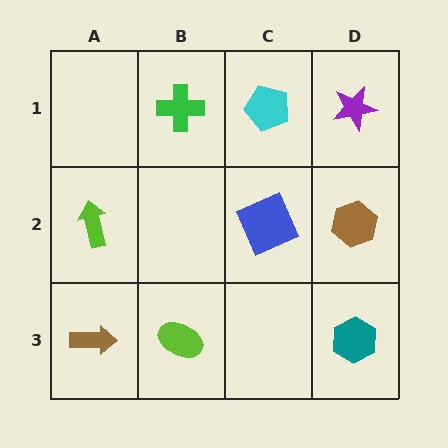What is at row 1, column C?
A cyan pentagon.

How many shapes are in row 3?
3 shapes.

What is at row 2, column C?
A blue square.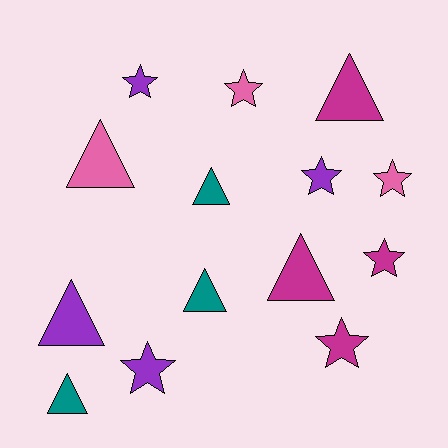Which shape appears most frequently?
Triangle, with 7 objects.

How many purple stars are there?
There are 3 purple stars.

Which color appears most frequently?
Magenta, with 4 objects.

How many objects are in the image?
There are 14 objects.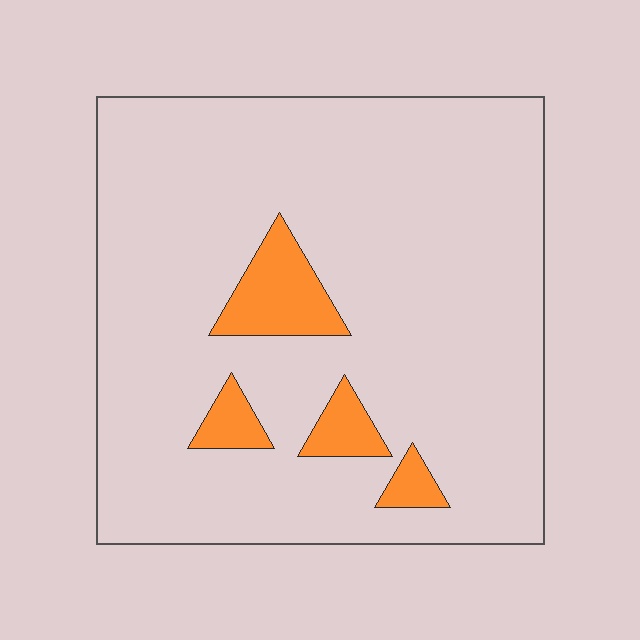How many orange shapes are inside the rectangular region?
4.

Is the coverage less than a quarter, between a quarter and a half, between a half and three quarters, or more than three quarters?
Less than a quarter.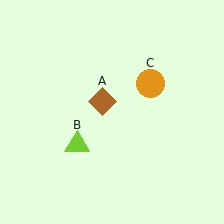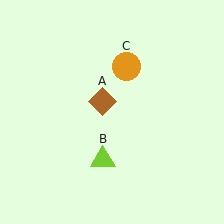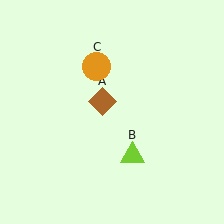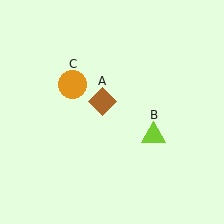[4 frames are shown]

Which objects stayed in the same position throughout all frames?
Brown diamond (object A) remained stationary.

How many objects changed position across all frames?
2 objects changed position: lime triangle (object B), orange circle (object C).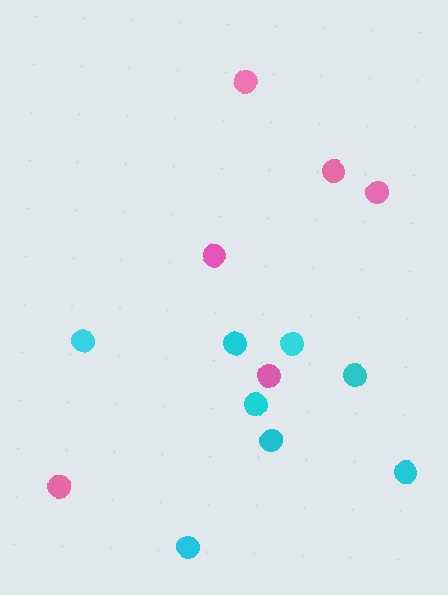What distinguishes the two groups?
There are 2 groups: one group of cyan circles (8) and one group of pink circles (6).